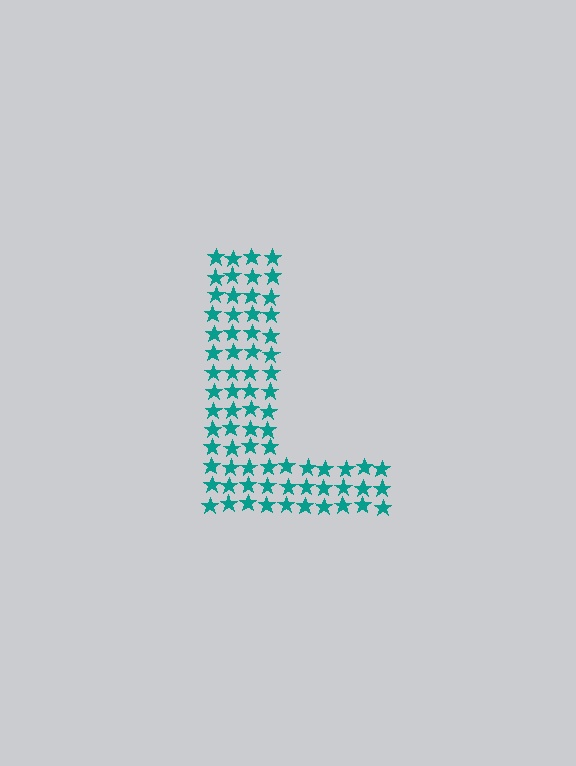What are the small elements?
The small elements are stars.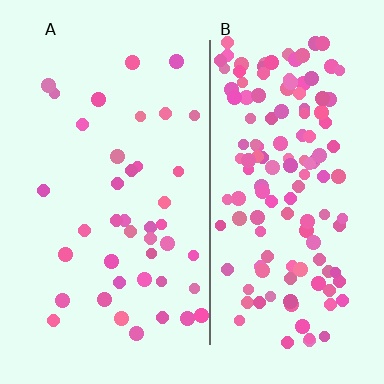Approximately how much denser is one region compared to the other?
Approximately 3.4× — region B over region A.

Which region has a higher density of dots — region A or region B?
B (the right).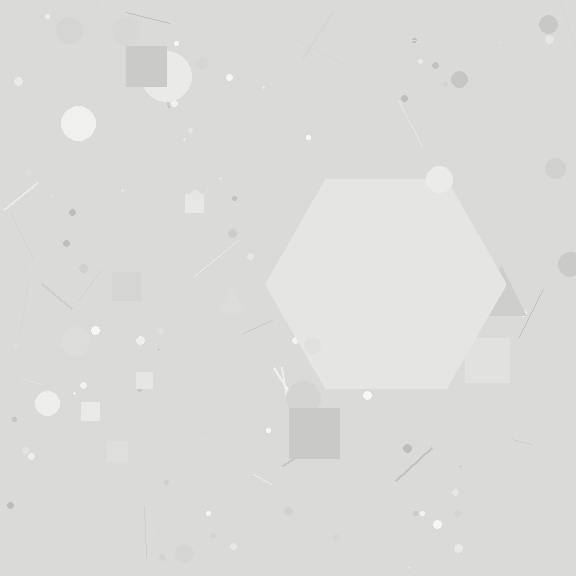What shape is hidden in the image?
A hexagon is hidden in the image.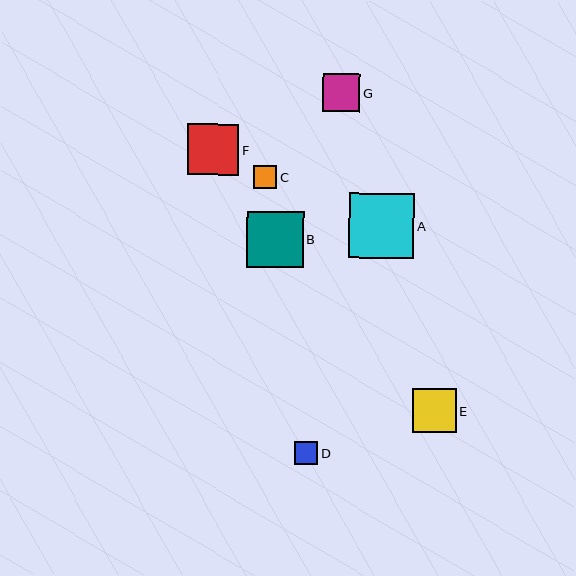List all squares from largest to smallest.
From largest to smallest: A, B, F, E, G, C, D.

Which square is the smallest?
Square D is the smallest with a size of approximately 23 pixels.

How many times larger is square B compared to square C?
Square B is approximately 2.4 times the size of square C.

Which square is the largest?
Square A is the largest with a size of approximately 65 pixels.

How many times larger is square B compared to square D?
Square B is approximately 2.4 times the size of square D.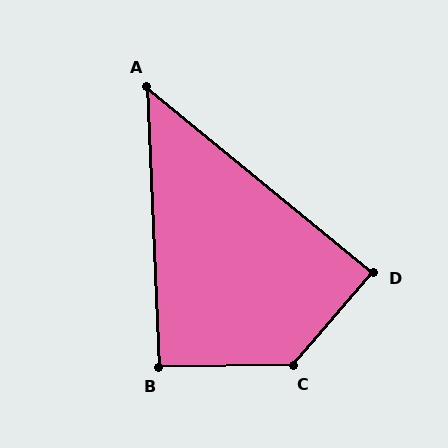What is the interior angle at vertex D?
Approximately 88 degrees (approximately right).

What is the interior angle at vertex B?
Approximately 92 degrees (approximately right).